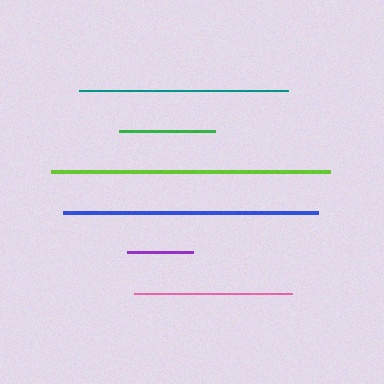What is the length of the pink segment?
The pink segment is approximately 157 pixels long.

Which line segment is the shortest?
The purple line is the shortest at approximately 67 pixels.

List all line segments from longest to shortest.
From longest to shortest: lime, blue, teal, pink, green, purple.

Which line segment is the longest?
The lime line is the longest at approximately 279 pixels.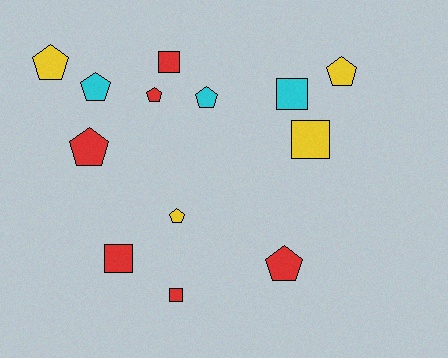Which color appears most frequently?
Red, with 6 objects.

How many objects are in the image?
There are 13 objects.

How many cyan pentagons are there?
There are 2 cyan pentagons.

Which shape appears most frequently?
Pentagon, with 8 objects.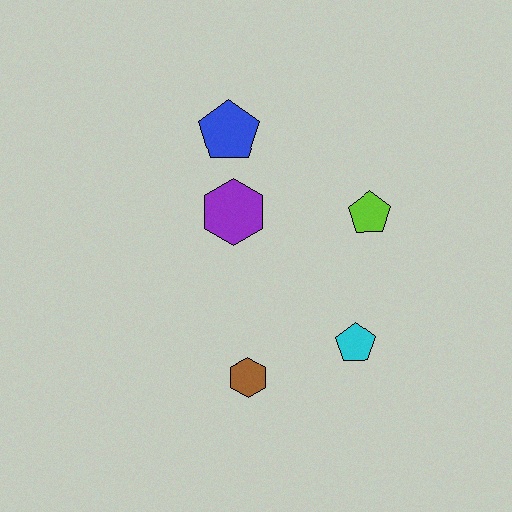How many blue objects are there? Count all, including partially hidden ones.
There is 1 blue object.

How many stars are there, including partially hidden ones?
There are no stars.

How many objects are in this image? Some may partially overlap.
There are 5 objects.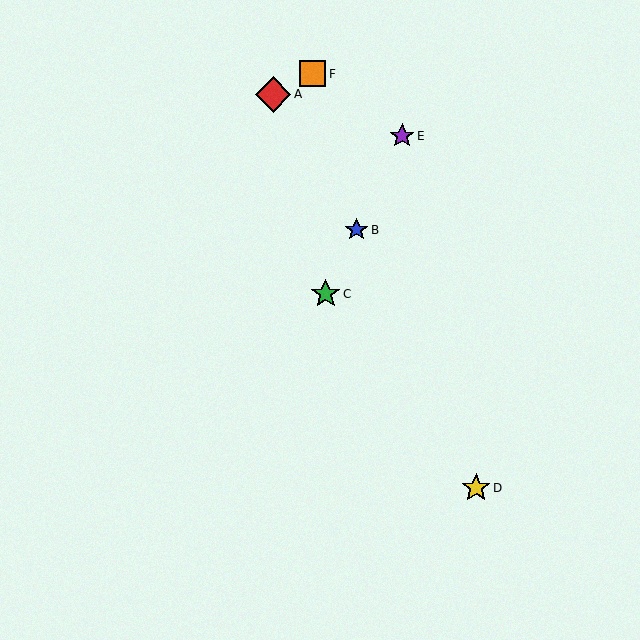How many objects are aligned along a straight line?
3 objects (B, C, E) are aligned along a straight line.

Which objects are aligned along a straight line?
Objects B, C, E are aligned along a straight line.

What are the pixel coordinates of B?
Object B is at (356, 230).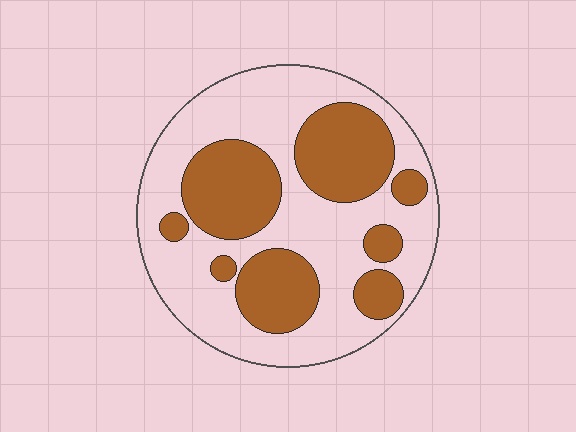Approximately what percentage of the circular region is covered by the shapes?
Approximately 40%.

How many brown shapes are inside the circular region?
8.